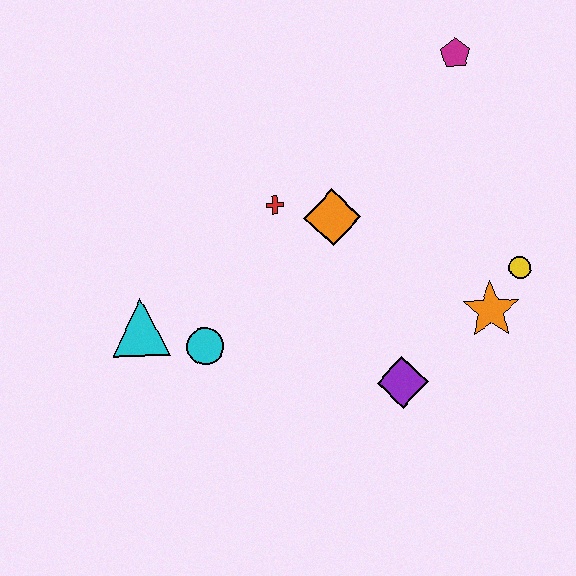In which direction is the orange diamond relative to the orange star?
The orange diamond is to the left of the orange star.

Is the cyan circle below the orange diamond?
Yes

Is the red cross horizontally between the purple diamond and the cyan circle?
Yes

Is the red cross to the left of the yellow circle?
Yes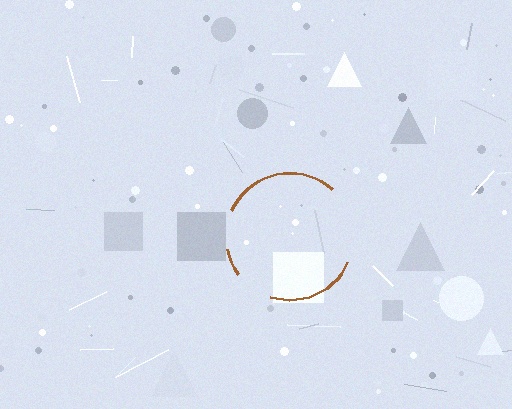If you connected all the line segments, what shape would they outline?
They would outline a circle.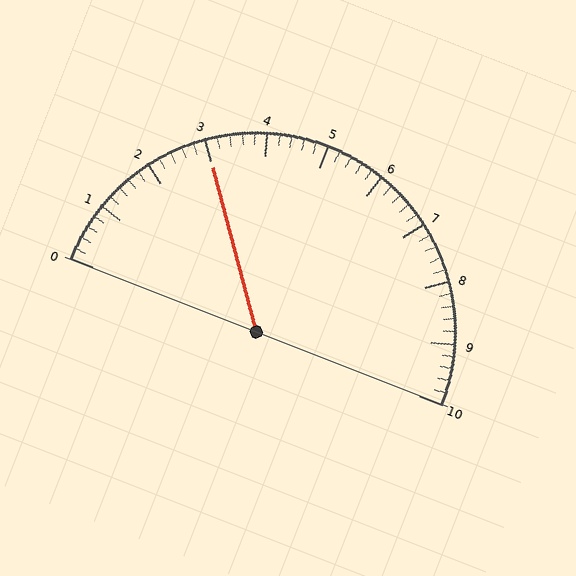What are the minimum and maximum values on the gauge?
The gauge ranges from 0 to 10.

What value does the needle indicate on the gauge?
The needle indicates approximately 3.0.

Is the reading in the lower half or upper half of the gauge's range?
The reading is in the lower half of the range (0 to 10).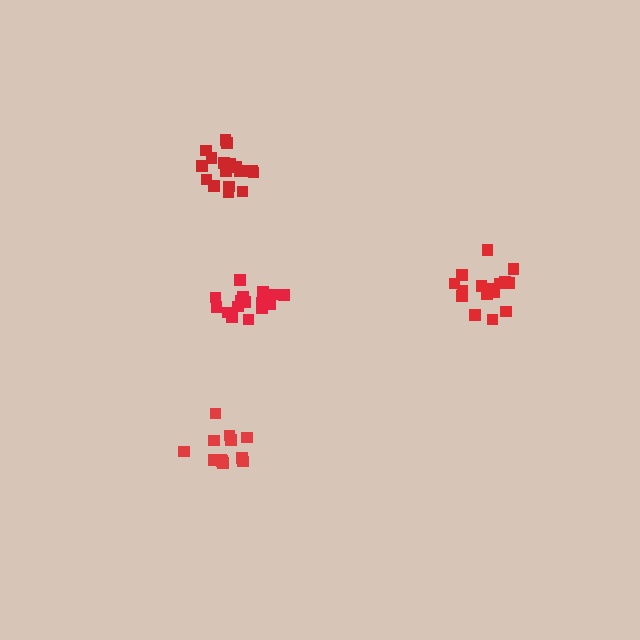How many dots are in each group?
Group 1: 17 dots, Group 2: 16 dots, Group 3: 12 dots, Group 4: 17 dots (62 total).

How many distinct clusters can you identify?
There are 4 distinct clusters.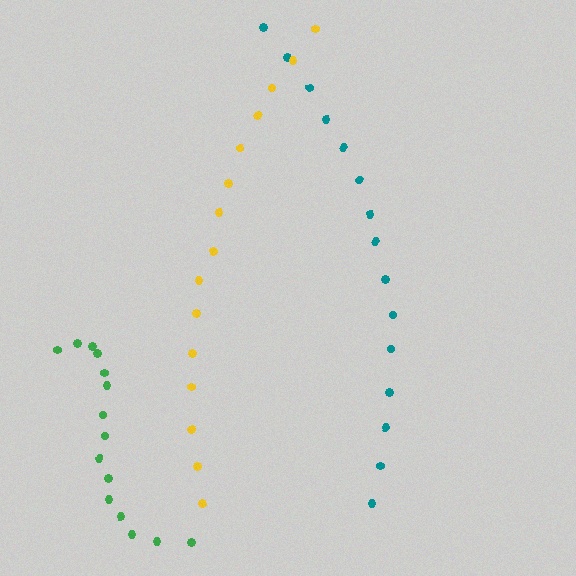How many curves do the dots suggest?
There are 3 distinct paths.